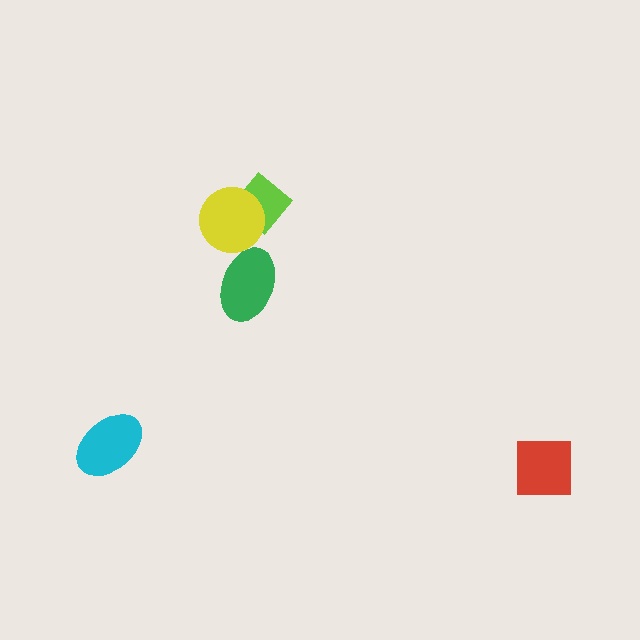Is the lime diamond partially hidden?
Yes, it is partially covered by another shape.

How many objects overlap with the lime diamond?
1 object overlaps with the lime diamond.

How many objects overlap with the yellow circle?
1 object overlaps with the yellow circle.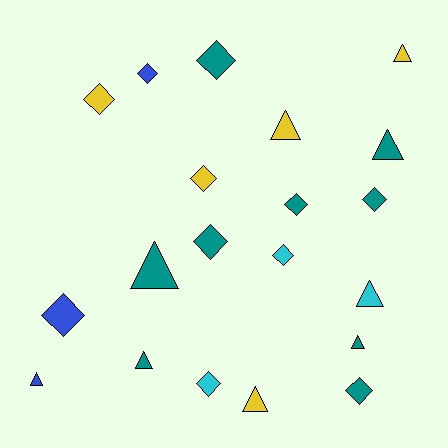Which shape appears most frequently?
Diamond, with 11 objects.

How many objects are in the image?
There are 20 objects.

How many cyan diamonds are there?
There are 2 cyan diamonds.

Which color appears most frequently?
Teal, with 9 objects.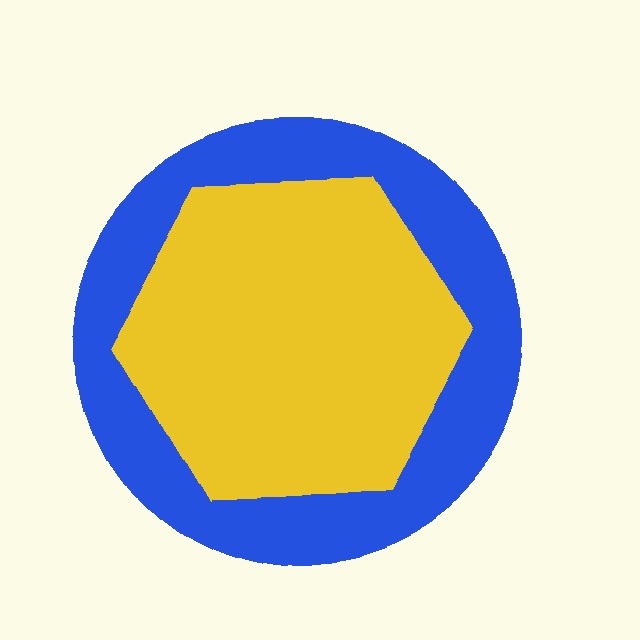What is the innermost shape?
The yellow hexagon.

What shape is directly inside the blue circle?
The yellow hexagon.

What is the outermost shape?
The blue circle.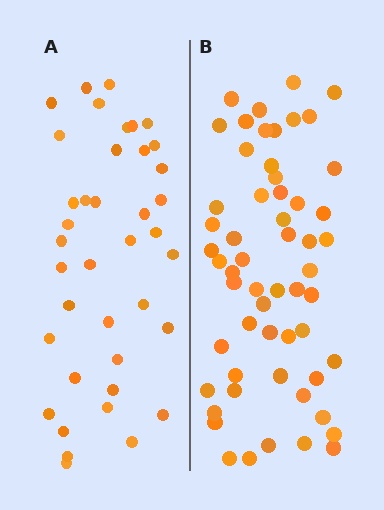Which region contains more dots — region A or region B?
Region B (the right region) has more dots.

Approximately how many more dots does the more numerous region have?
Region B has approximately 20 more dots than region A.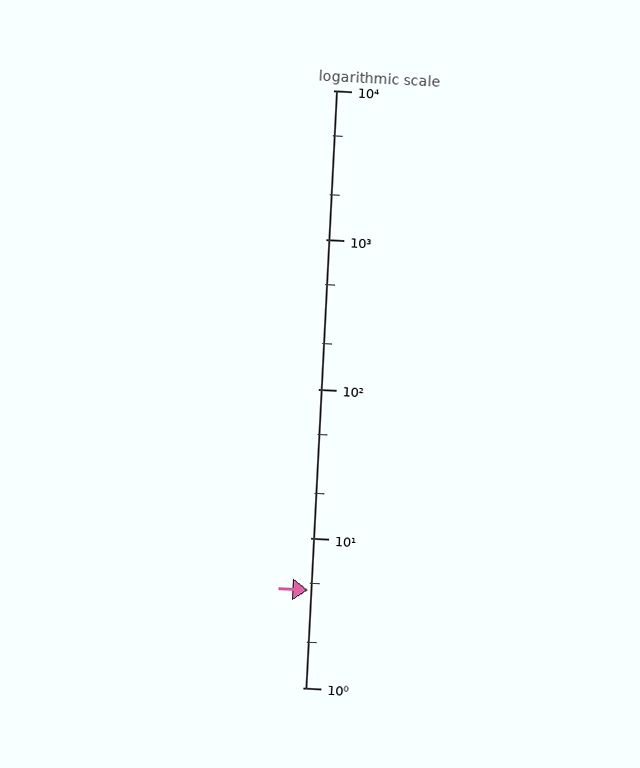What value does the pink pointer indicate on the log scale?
The pointer indicates approximately 4.5.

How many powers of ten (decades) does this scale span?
The scale spans 4 decades, from 1 to 10000.